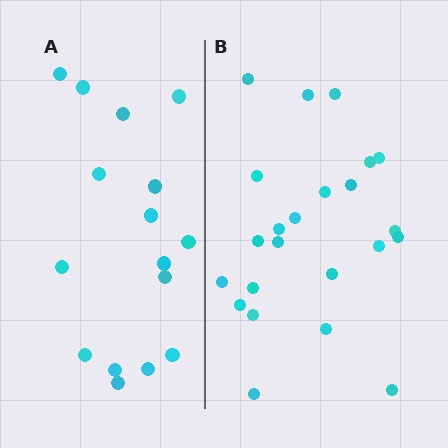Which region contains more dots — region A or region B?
Region B (the right region) has more dots.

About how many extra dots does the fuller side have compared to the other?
Region B has roughly 8 or so more dots than region A.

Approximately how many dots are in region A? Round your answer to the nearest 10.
About 20 dots. (The exact count is 16, which rounds to 20.)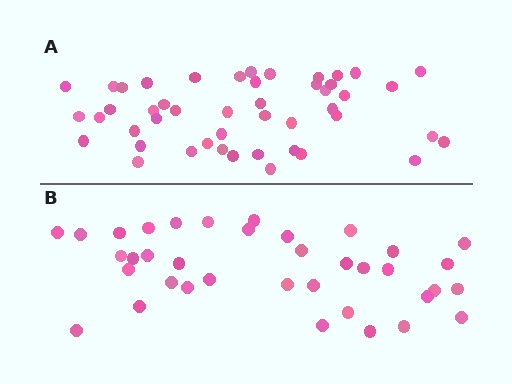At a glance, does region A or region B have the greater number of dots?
Region A (the top region) has more dots.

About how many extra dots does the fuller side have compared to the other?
Region A has roughly 10 or so more dots than region B.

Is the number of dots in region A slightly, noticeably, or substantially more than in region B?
Region A has noticeably more, but not dramatically so. The ratio is roughly 1.3 to 1.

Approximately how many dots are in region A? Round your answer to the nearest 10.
About 50 dots. (The exact count is 47, which rounds to 50.)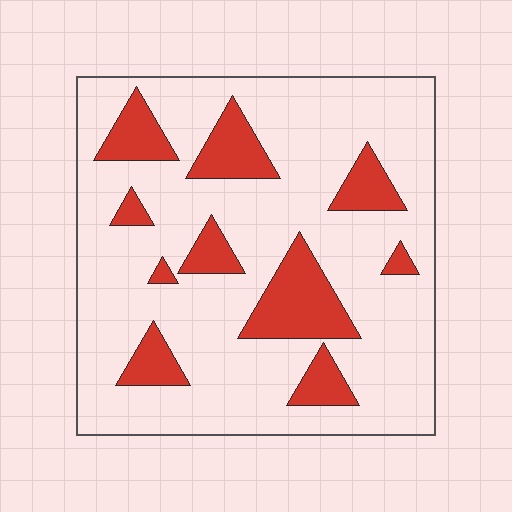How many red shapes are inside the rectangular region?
10.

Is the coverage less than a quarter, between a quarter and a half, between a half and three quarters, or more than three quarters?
Less than a quarter.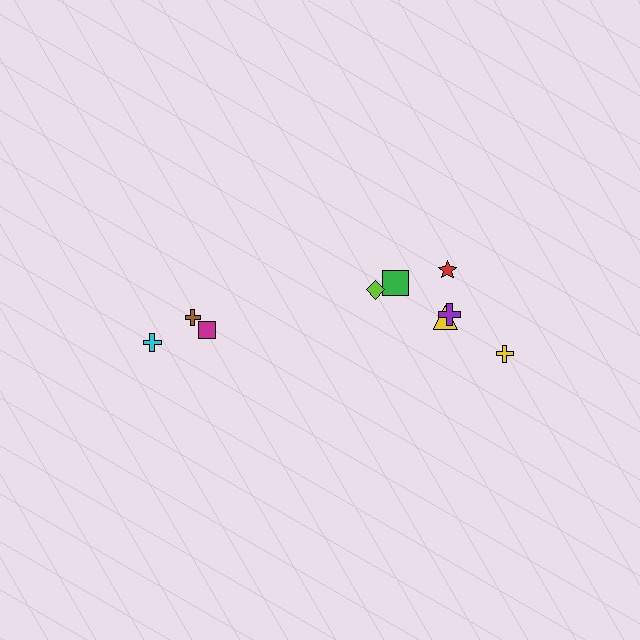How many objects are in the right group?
There are 6 objects.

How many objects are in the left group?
There are 3 objects.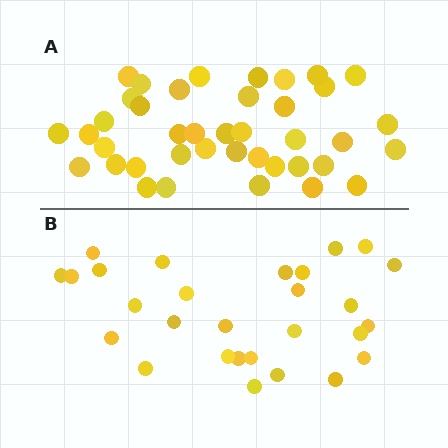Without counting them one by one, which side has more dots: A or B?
Region A (the top region) has more dots.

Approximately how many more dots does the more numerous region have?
Region A has roughly 12 or so more dots than region B.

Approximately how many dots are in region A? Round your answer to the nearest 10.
About 40 dots.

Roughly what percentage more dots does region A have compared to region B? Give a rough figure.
About 45% more.